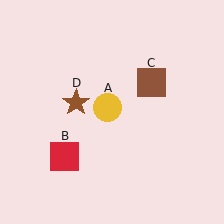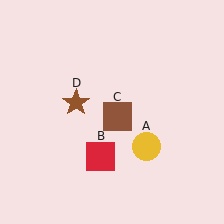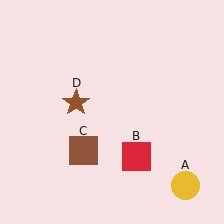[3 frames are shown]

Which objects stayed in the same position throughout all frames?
Brown star (object D) remained stationary.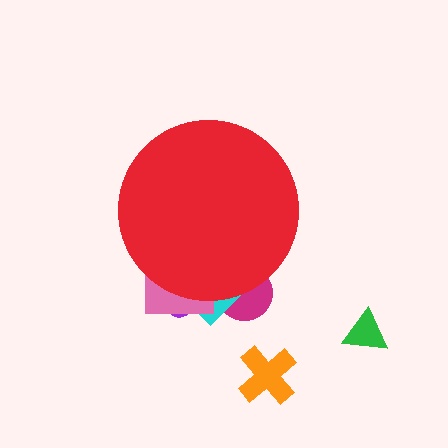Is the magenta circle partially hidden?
Yes, the magenta circle is partially hidden behind the red circle.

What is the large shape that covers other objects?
A red circle.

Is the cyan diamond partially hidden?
Yes, the cyan diamond is partially hidden behind the red circle.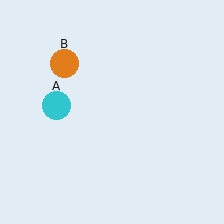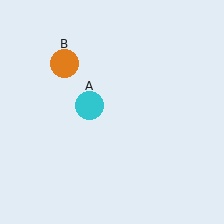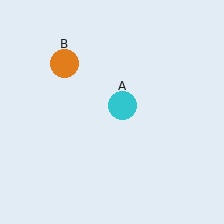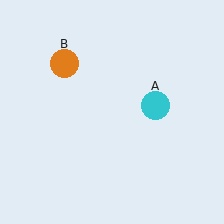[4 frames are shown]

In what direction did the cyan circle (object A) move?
The cyan circle (object A) moved right.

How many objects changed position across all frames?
1 object changed position: cyan circle (object A).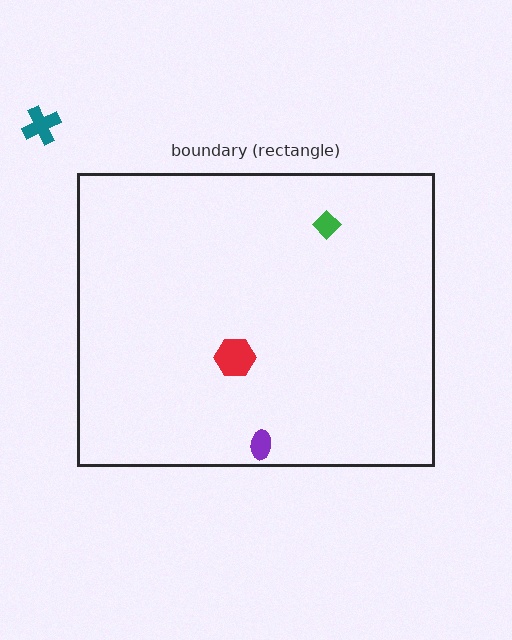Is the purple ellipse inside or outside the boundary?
Inside.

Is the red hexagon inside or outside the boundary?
Inside.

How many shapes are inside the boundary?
3 inside, 1 outside.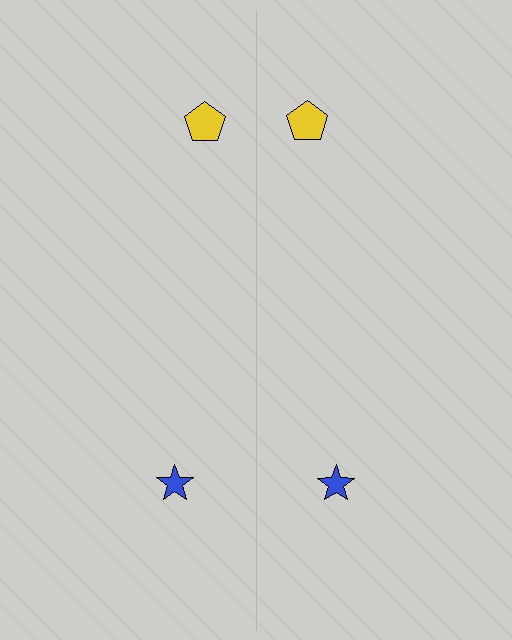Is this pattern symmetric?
Yes, this pattern has bilateral (reflection) symmetry.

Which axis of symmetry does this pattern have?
The pattern has a vertical axis of symmetry running through the center of the image.